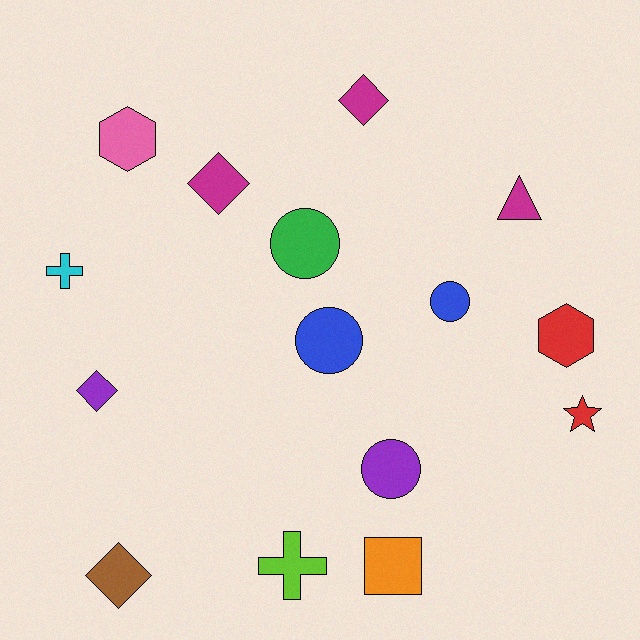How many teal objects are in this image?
There are no teal objects.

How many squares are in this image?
There is 1 square.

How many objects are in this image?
There are 15 objects.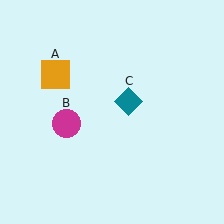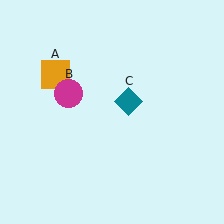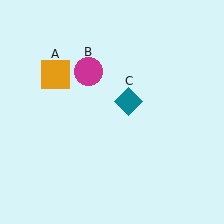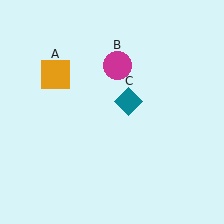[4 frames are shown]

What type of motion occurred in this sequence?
The magenta circle (object B) rotated clockwise around the center of the scene.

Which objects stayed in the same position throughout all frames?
Orange square (object A) and teal diamond (object C) remained stationary.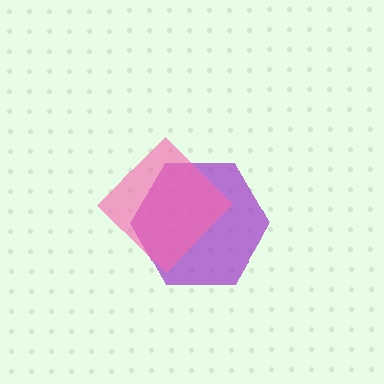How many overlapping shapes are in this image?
There are 2 overlapping shapes in the image.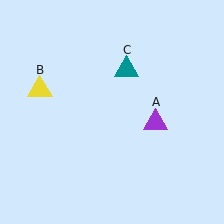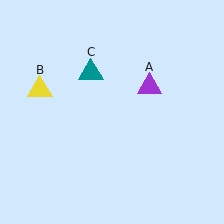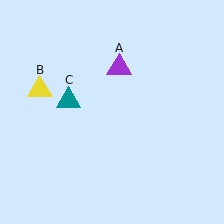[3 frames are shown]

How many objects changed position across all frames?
2 objects changed position: purple triangle (object A), teal triangle (object C).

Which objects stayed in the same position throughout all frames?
Yellow triangle (object B) remained stationary.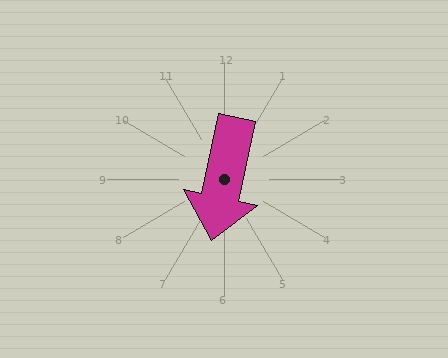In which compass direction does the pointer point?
South.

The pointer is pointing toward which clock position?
Roughly 6 o'clock.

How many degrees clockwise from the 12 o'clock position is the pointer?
Approximately 192 degrees.